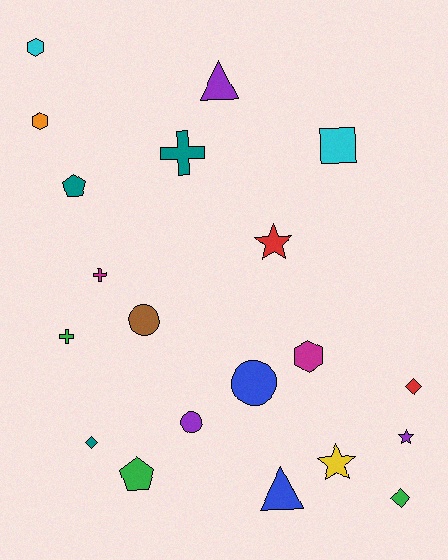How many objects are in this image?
There are 20 objects.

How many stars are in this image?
There are 3 stars.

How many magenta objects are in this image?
There are 2 magenta objects.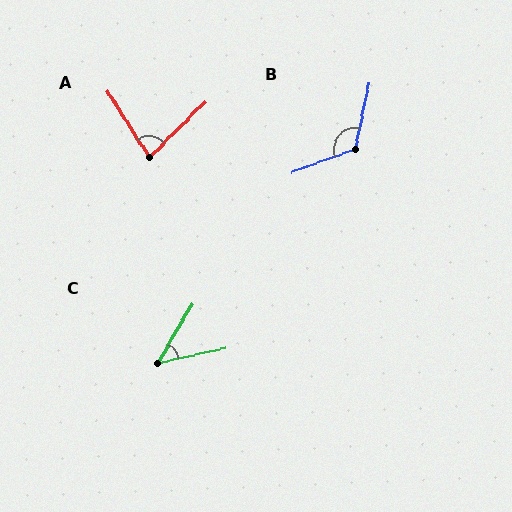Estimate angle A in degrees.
Approximately 78 degrees.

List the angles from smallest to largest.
C (46°), A (78°), B (121°).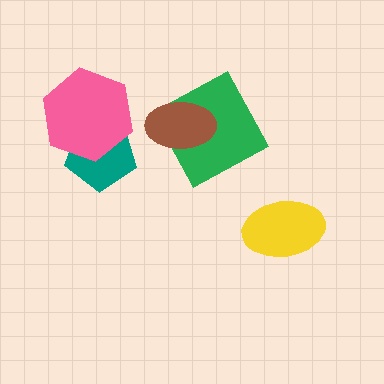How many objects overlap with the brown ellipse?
1 object overlaps with the brown ellipse.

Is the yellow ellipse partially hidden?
No, no other shape covers it.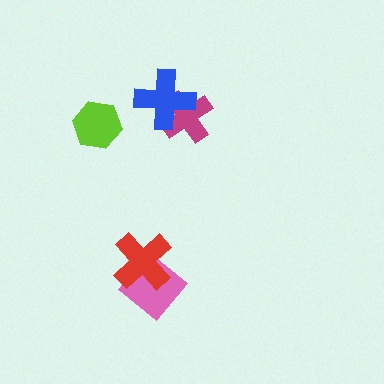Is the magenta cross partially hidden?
Yes, it is partially covered by another shape.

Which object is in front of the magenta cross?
The blue cross is in front of the magenta cross.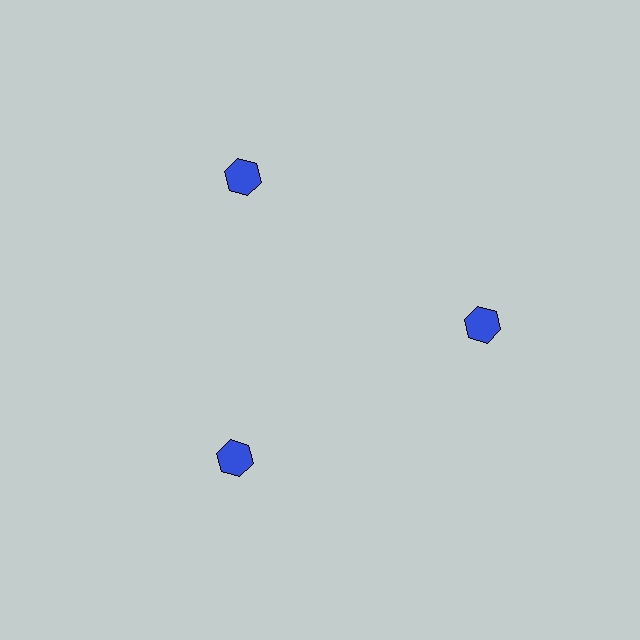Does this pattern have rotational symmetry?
Yes, this pattern has 3-fold rotational symmetry. It looks the same after rotating 120 degrees around the center.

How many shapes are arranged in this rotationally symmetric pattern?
There are 3 shapes, arranged in 3 groups of 1.